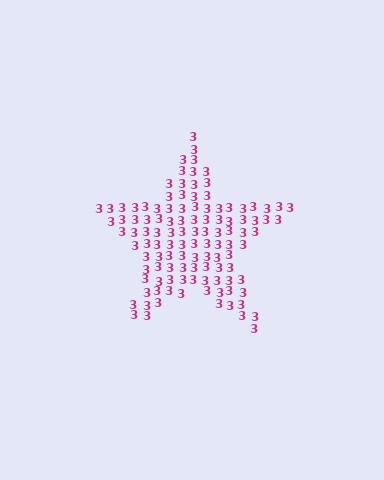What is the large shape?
The large shape is a star.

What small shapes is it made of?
It is made of small digit 3's.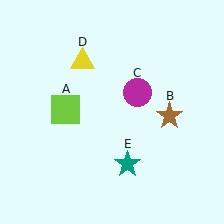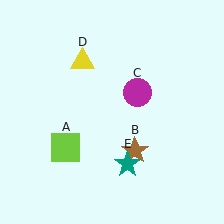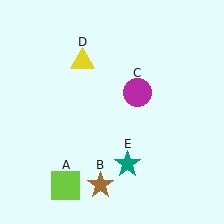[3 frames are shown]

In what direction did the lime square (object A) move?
The lime square (object A) moved down.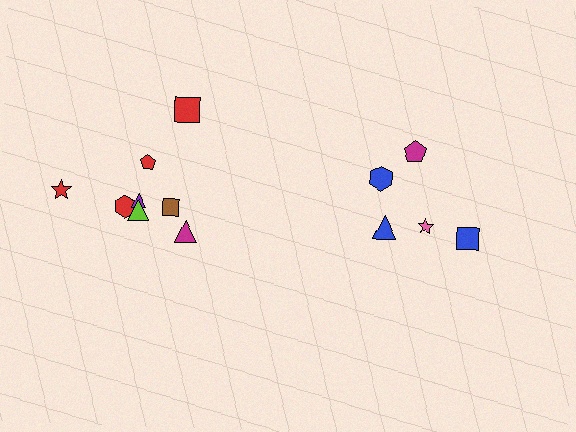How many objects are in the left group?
There are 8 objects.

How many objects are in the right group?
There are 5 objects.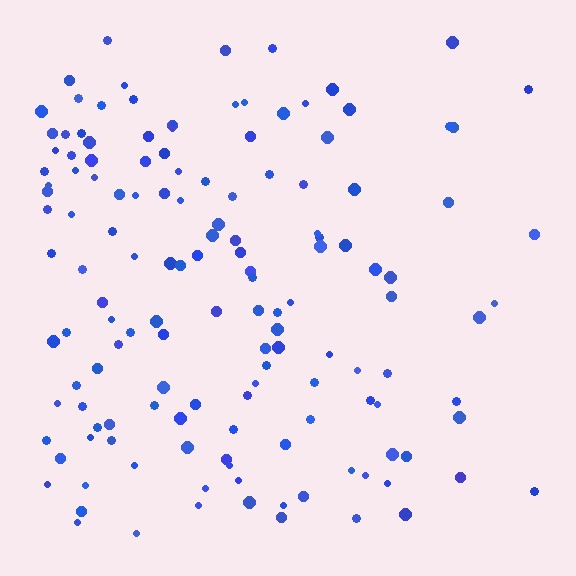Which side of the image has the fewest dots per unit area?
The right.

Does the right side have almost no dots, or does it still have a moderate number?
Still a moderate number, just noticeably fewer than the left.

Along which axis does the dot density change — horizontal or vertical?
Horizontal.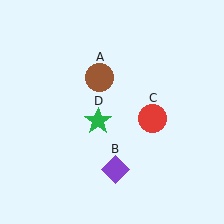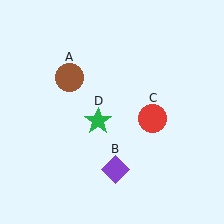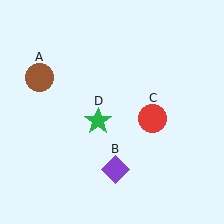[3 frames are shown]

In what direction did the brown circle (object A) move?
The brown circle (object A) moved left.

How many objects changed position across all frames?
1 object changed position: brown circle (object A).